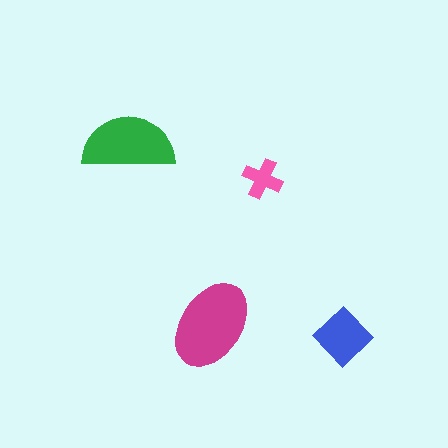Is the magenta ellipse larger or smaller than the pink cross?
Larger.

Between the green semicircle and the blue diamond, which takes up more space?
The green semicircle.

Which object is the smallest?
The pink cross.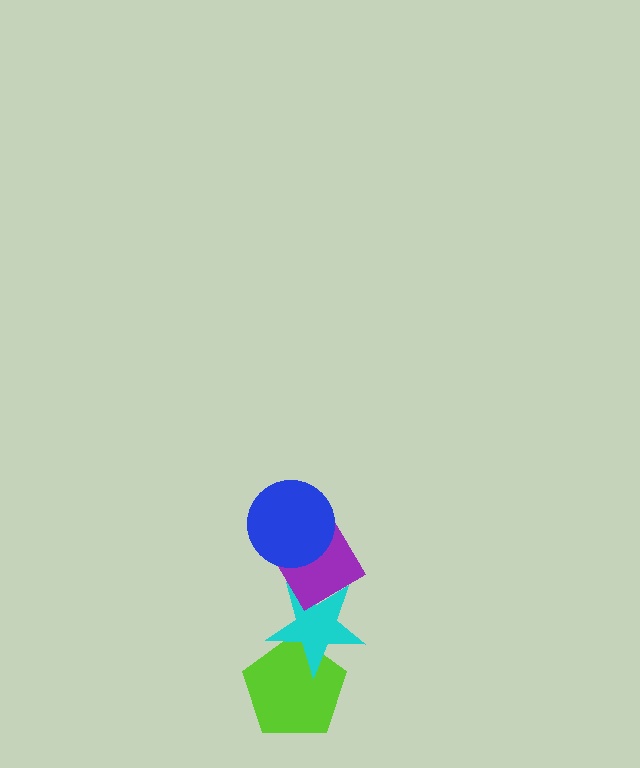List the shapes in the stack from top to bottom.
From top to bottom: the blue circle, the purple diamond, the cyan star, the lime pentagon.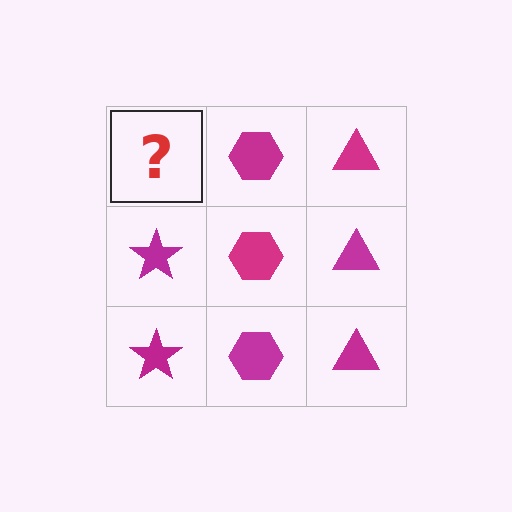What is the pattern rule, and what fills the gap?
The rule is that each column has a consistent shape. The gap should be filled with a magenta star.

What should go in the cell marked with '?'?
The missing cell should contain a magenta star.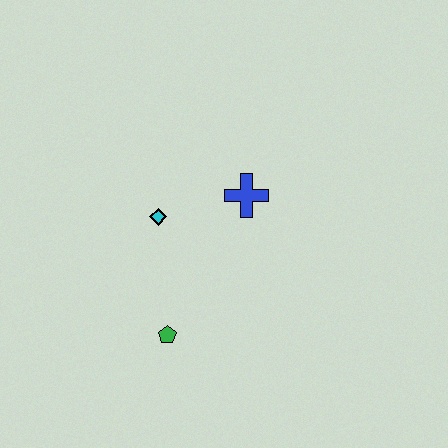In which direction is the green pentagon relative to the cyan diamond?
The green pentagon is below the cyan diamond.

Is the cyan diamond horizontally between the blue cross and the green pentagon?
No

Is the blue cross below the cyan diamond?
No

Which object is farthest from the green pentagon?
The blue cross is farthest from the green pentagon.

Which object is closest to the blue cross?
The cyan diamond is closest to the blue cross.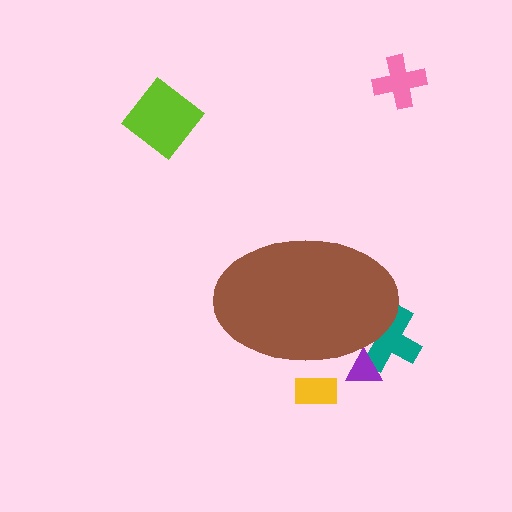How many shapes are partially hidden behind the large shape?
3 shapes are partially hidden.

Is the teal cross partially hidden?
Yes, the teal cross is partially hidden behind the brown ellipse.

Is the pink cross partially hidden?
No, the pink cross is fully visible.